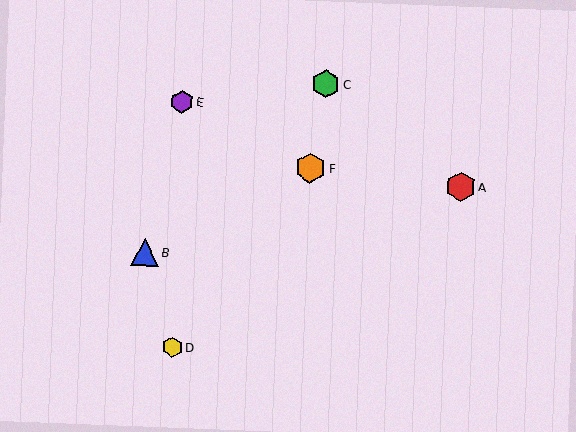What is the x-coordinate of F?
Object F is at x≈310.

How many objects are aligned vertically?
2 objects (D, E) are aligned vertically.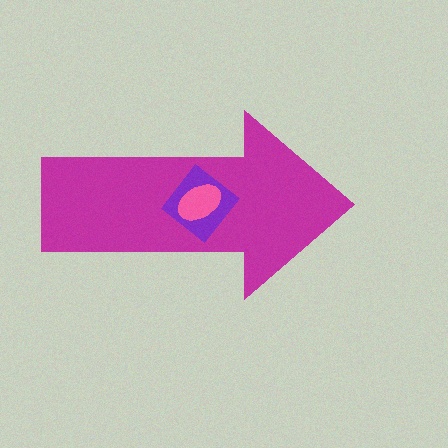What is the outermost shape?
The magenta arrow.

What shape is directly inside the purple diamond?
The pink ellipse.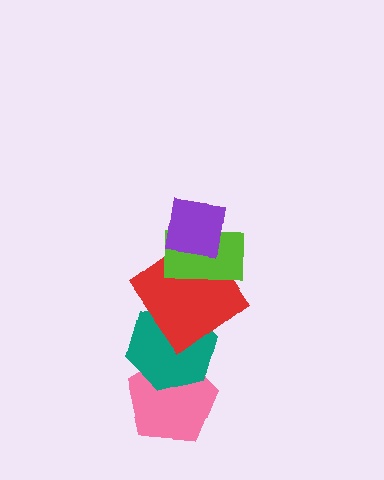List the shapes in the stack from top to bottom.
From top to bottom: the purple square, the lime rectangle, the red diamond, the teal hexagon, the pink pentagon.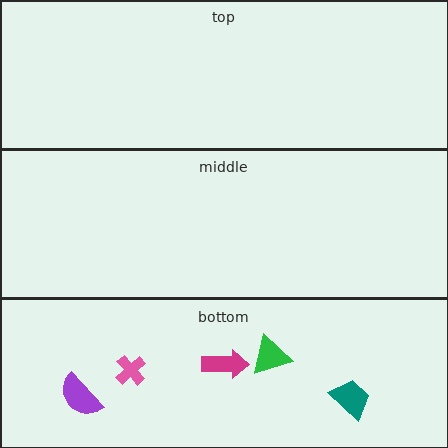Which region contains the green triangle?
The bottom region.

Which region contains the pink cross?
The bottom region.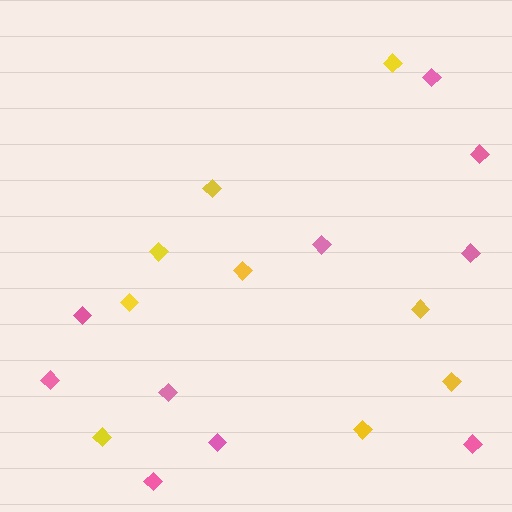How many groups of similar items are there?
There are 2 groups: one group of yellow diamonds (9) and one group of pink diamonds (10).